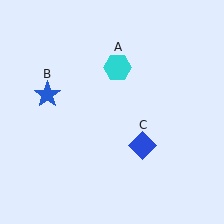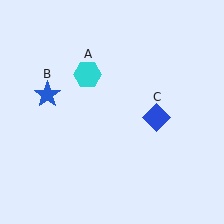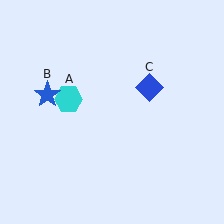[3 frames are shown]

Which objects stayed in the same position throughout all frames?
Blue star (object B) remained stationary.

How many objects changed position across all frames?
2 objects changed position: cyan hexagon (object A), blue diamond (object C).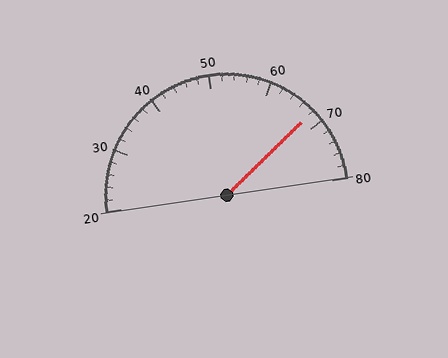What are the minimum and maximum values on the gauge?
The gauge ranges from 20 to 80.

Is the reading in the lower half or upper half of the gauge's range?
The reading is in the upper half of the range (20 to 80).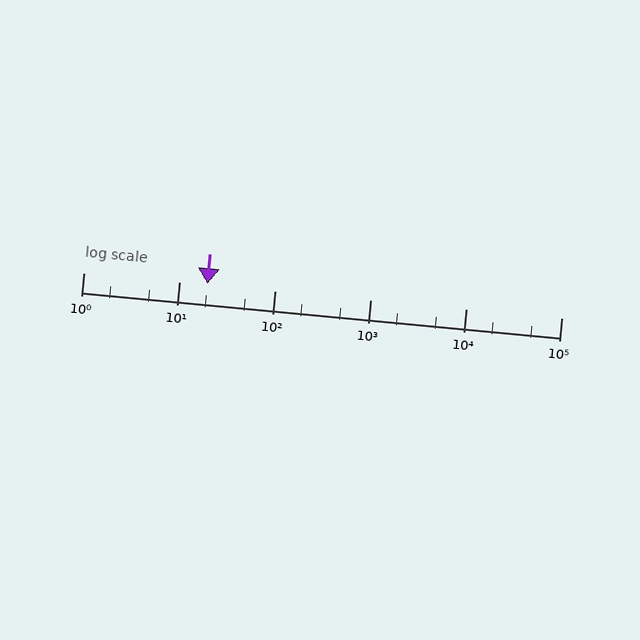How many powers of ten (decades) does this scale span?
The scale spans 5 decades, from 1 to 100000.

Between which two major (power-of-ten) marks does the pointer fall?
The pointer is between 10 and 100.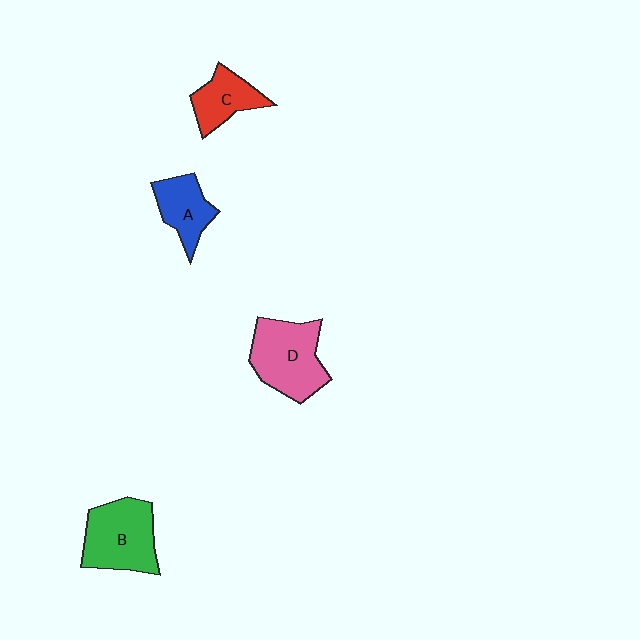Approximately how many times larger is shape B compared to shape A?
Approximately 1.6 times.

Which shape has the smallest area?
Shape C (red).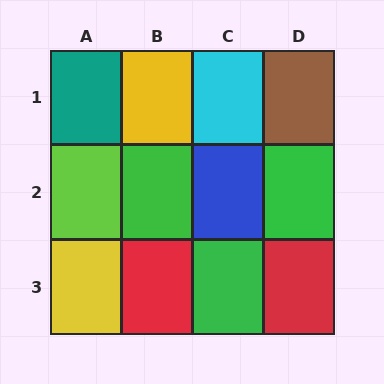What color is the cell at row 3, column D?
Red.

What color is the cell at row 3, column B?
Red.